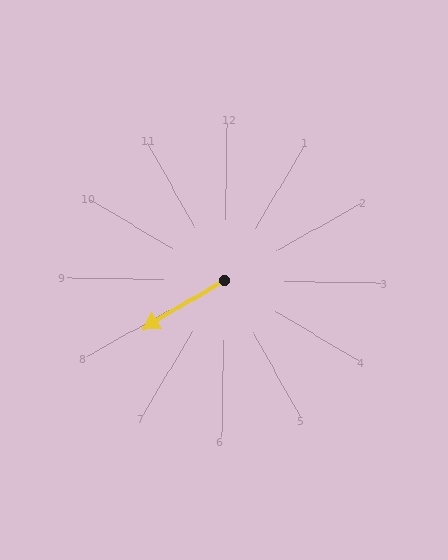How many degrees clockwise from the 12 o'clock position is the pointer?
Approximately 238 degrees.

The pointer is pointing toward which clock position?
Roughly 8 o'clock.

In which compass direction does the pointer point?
Southwest.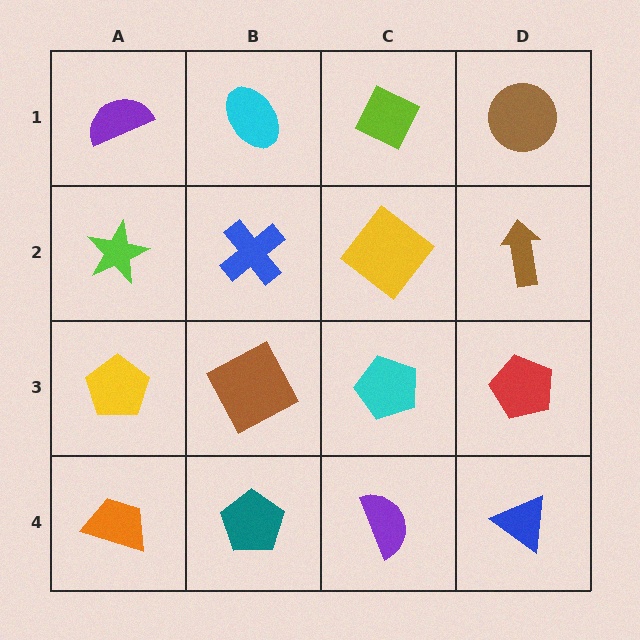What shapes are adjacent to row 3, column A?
A lime star (row 2, column A), an orange trapezoid (row 4, column A), a brown square (row 3, column B).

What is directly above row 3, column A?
A lime star.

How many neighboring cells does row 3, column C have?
4.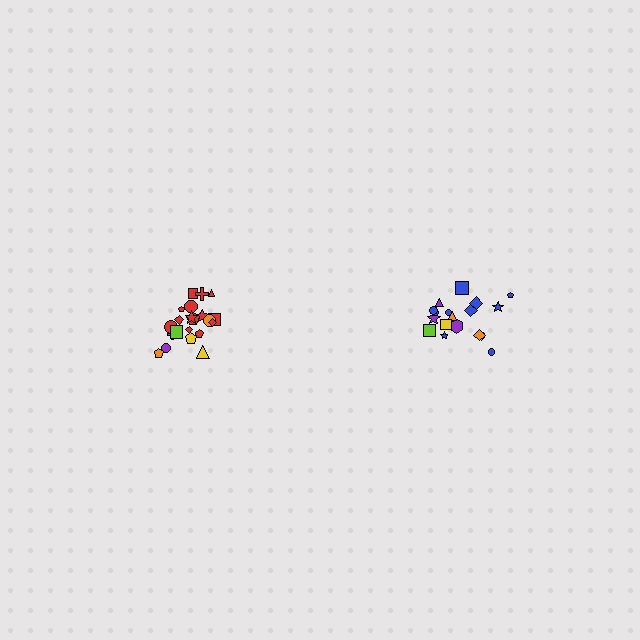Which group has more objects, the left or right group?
The left group.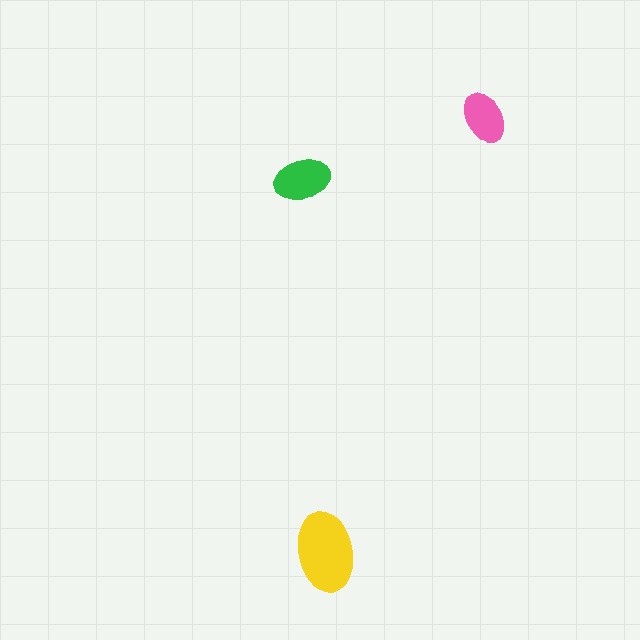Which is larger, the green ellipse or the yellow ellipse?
The yellow one.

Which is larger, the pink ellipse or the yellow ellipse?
The yellow one.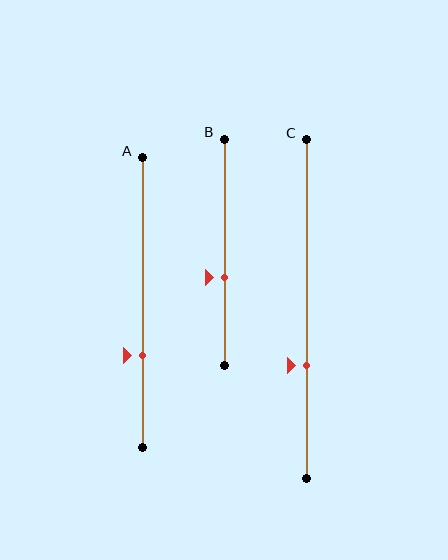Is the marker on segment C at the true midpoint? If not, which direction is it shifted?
No, the marker on segment C is shifted downward by about 17% of the segment length.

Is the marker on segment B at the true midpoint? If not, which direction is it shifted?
No, the marker on segment B is shifted downward by about 11% of the segment length.